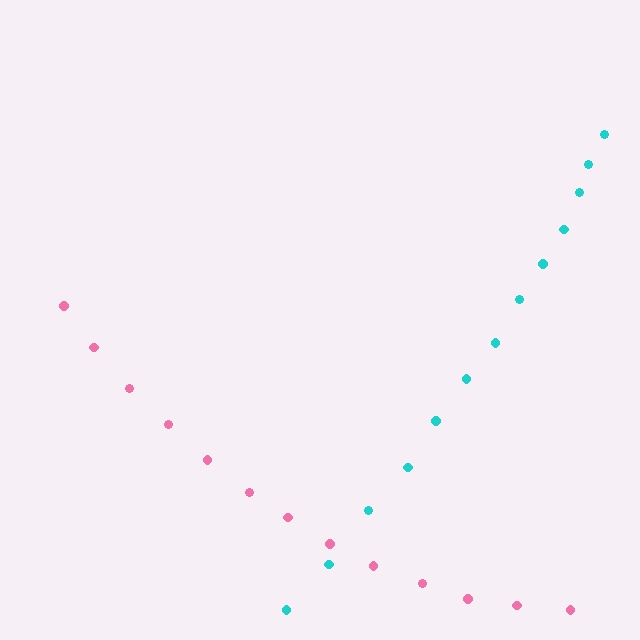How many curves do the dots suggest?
There are 2 distinct paths.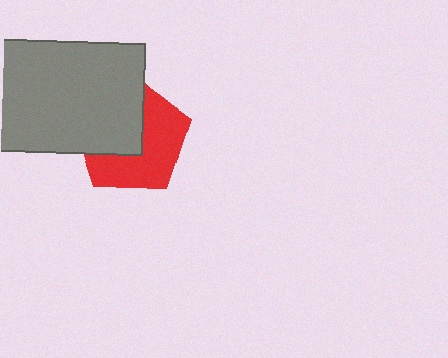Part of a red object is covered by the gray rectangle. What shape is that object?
It is a pentagon.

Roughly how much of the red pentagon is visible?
About half of it is visible (roughly 55%).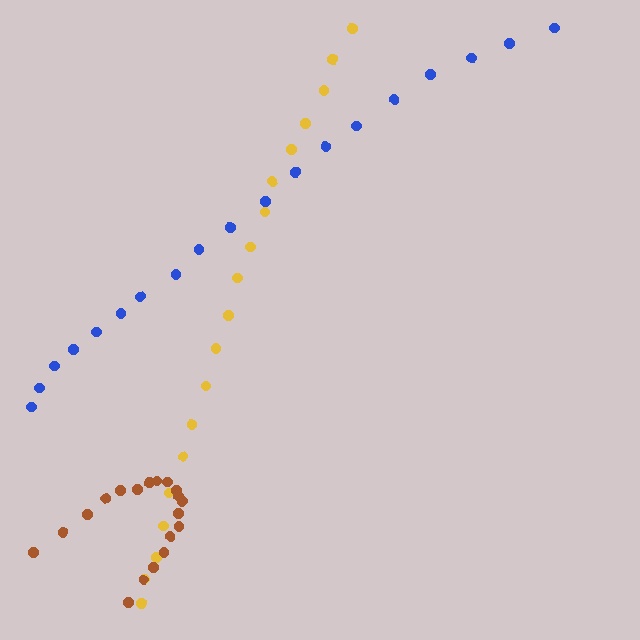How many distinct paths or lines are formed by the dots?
There are 3 distinct paths.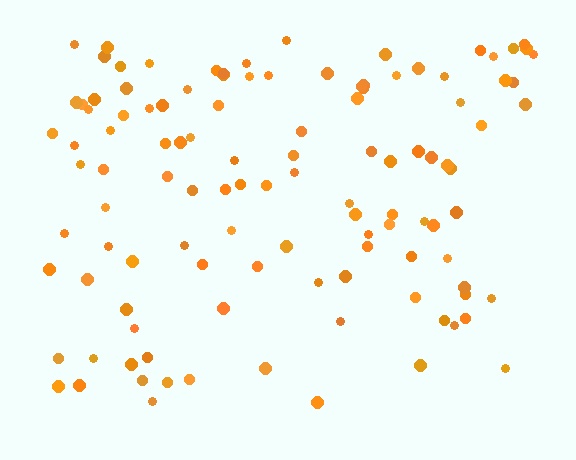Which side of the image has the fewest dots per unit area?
The bottom.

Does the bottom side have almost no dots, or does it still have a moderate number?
Still a moderate number, just noticeably fewer than the top.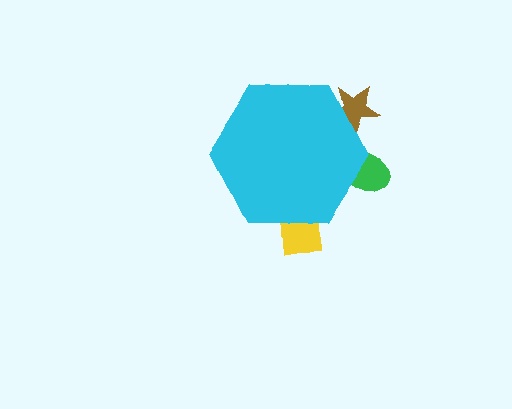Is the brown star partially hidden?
Yes, the brown star is partially hidden behind the cyan hexagon.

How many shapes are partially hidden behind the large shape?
3 shapes are partially hidden.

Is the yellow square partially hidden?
Yes, the yellow square is partially hidden behind the cyan hexagon.